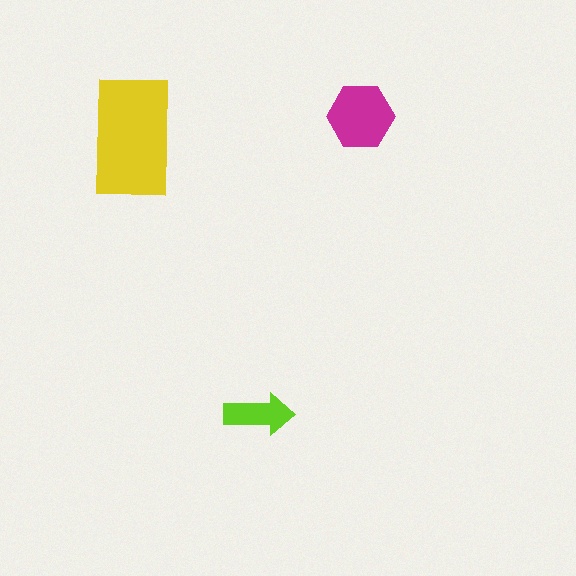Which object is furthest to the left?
The yellow rectangle is leftmost.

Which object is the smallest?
The lime arrow.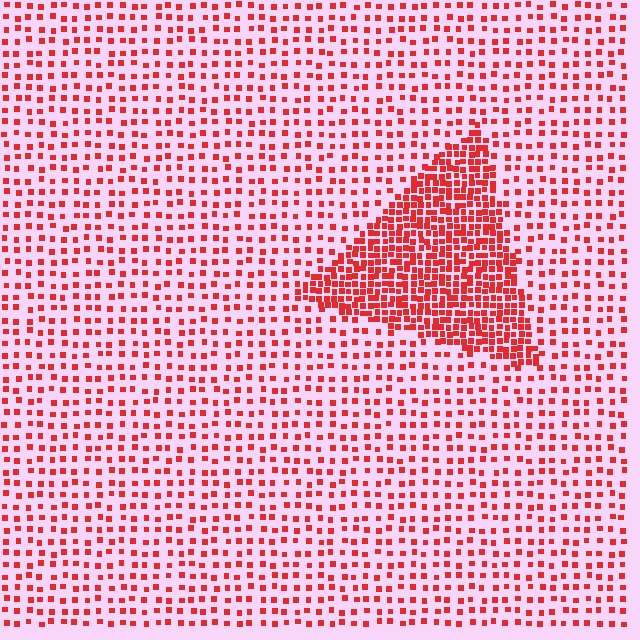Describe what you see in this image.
The image contains small red elements arranged at two different densities. A triangle-shaped region is visible where the elements are more densely packed than the surrounding area.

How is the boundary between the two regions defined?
The boundary is defined by a change in element density (approximately 2.6x ratio). All elements are the same color, size, and shape.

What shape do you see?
I see a triangle.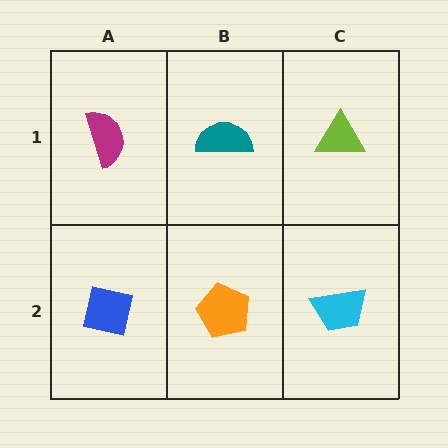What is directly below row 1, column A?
A blue square.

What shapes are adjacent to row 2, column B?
A teal semicircle (row 1, column B), a blue square (row 2, column A), a cyan trapezoid (row 2, column C).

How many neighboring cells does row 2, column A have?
2.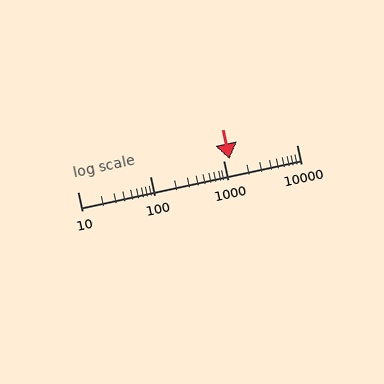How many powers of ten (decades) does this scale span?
The scale spans 3 decades, from 10 to 10000.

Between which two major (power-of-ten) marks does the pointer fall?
The pointer is between 1000 and 10000.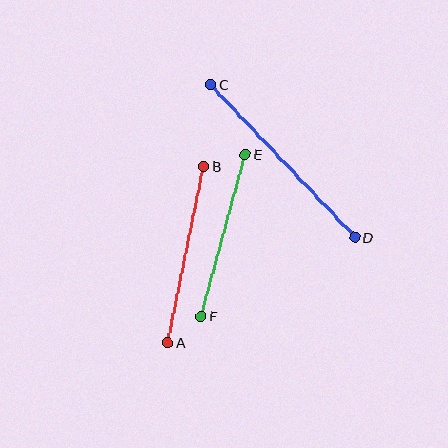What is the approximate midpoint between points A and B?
The midpoint is at approximately (186, 254) pixels.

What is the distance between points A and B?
The distance is approximately 180 pixels.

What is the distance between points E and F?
The distance is approximately 168 pixels.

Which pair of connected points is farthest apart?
Points C and D are farthest apart.